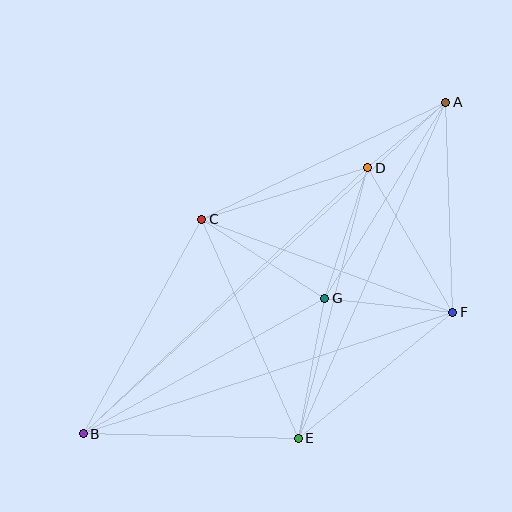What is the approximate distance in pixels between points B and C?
The distance between B and C is approximately 245 pixels.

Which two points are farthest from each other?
Points A and B are farthest from each other.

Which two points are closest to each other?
Points A and D are closest to each other.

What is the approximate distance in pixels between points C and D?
The distance between C and D is approximately 174 pixels.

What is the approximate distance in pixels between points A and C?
The distance between A and C is approximately 271 pixels.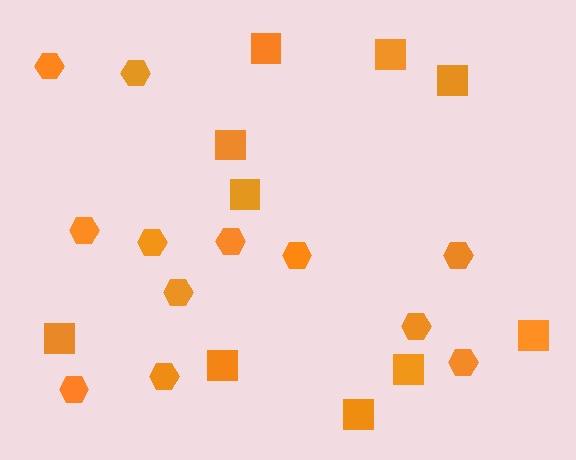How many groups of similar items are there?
There are 2 groups: one group of hexagons (12) and one group of squares (10).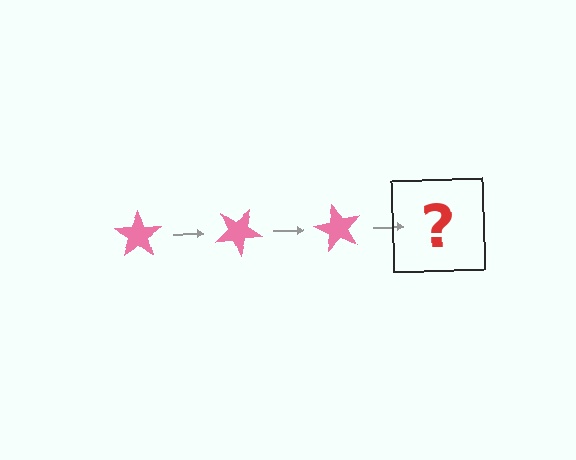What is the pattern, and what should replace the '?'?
The pattern is that the star rotates 30 degrees each step. The '?' should be a pink star rotated 90 degrees.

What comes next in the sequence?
The next element should be a pink star rotated 90 degrees.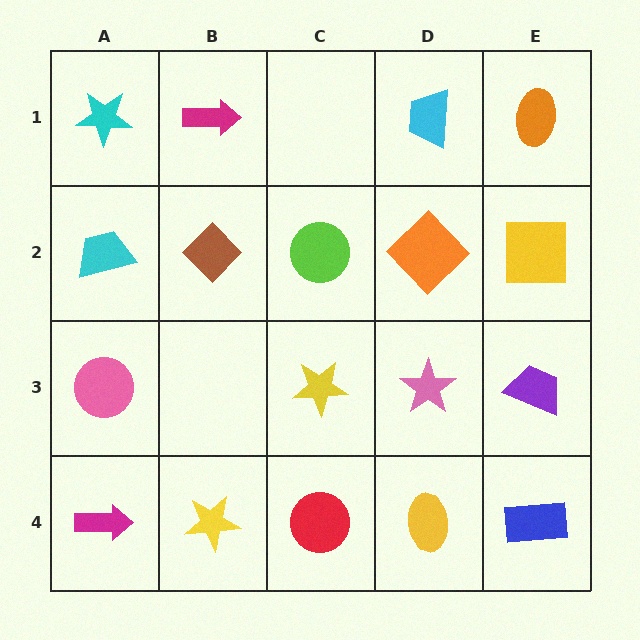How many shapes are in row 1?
4 shapes.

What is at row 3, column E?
A purple trapezoid.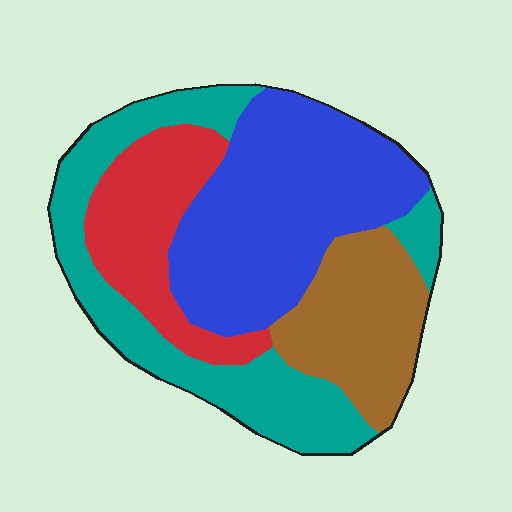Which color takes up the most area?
Blue, at roughly 35%.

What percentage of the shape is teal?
Teal takes up between a quarter and a half of the shape.